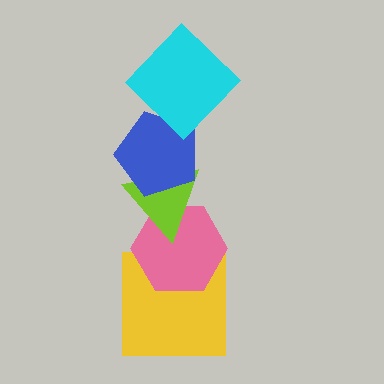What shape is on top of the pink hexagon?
The lime triangle is on top of the pink hexagon.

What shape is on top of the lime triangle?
The blue pentagon is on top of the lime triangle.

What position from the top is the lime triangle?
The lime triangle is 3rd from the top.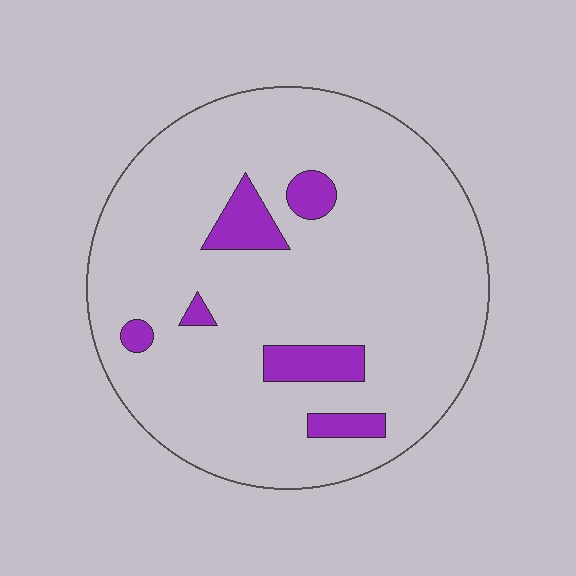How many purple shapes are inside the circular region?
6.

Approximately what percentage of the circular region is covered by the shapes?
Approximately 10%.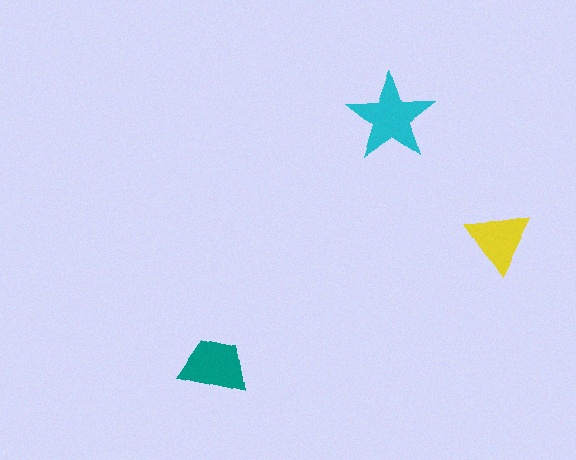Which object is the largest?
The cyan star.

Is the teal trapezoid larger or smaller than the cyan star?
Smaller.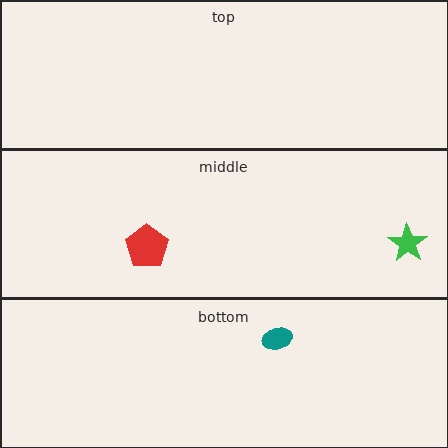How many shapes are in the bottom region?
1.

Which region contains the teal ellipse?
The bottom region.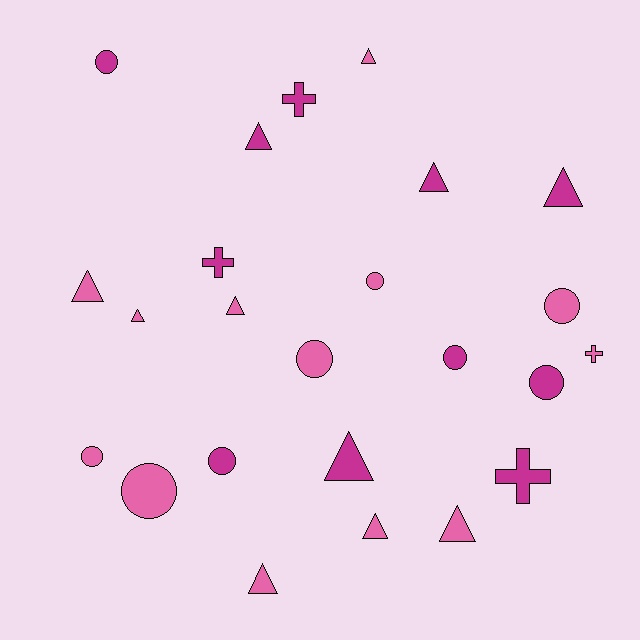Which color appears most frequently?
Pink, with 13 objects.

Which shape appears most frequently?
Triangle, with 11 objects.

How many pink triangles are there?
There are 7 pink triangles.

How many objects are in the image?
There are 24 objects.